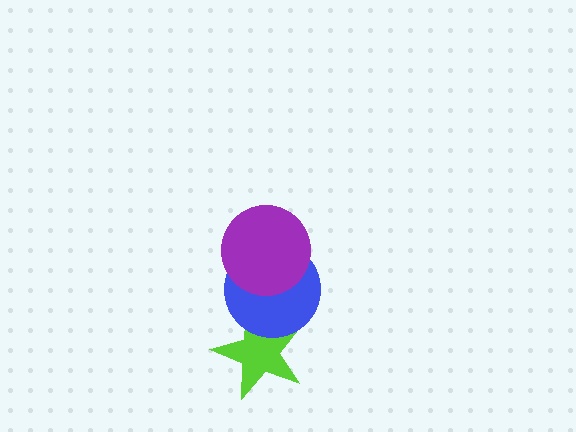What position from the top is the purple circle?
The purple circle is 1st from the top.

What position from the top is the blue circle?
The blue circle is 2nd from the top.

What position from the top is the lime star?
The lime star is 3rd from the top.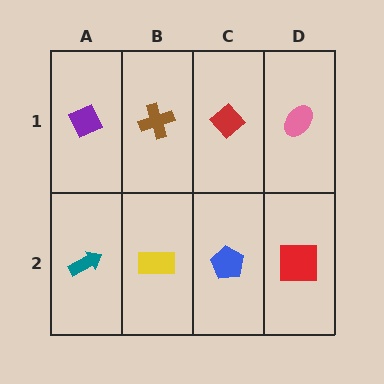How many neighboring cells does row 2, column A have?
2.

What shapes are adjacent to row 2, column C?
A red diamond (row 1, column C), a yellow rectangle (row 2, column B), a red square (row 2, column D).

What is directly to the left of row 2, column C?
A yellow rectangle.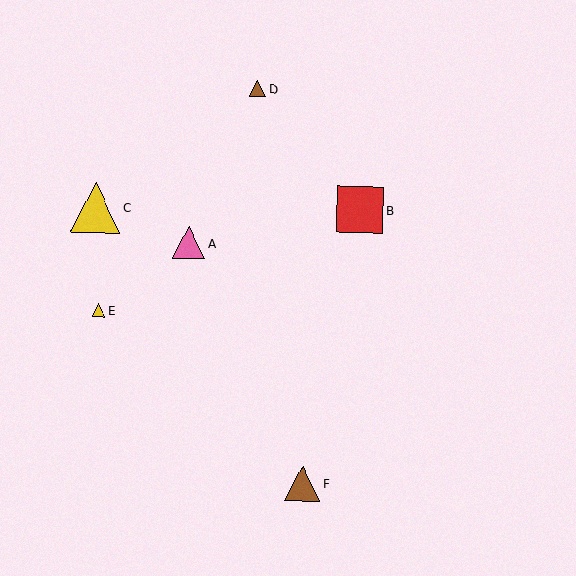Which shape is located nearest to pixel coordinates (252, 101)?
The brown triangle (labeled D) at (258, 89) is nearest to that location.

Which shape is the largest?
The yellow triangle (labeled C) is the largest.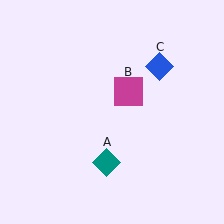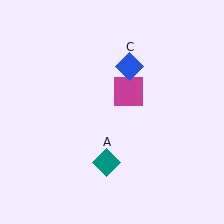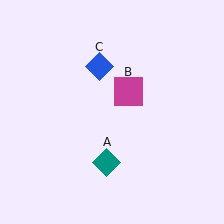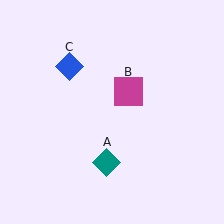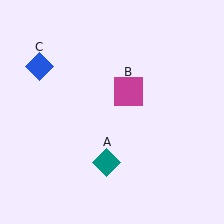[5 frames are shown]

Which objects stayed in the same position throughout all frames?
Teal diamond (object A) and magenta square (object B) remained stationary.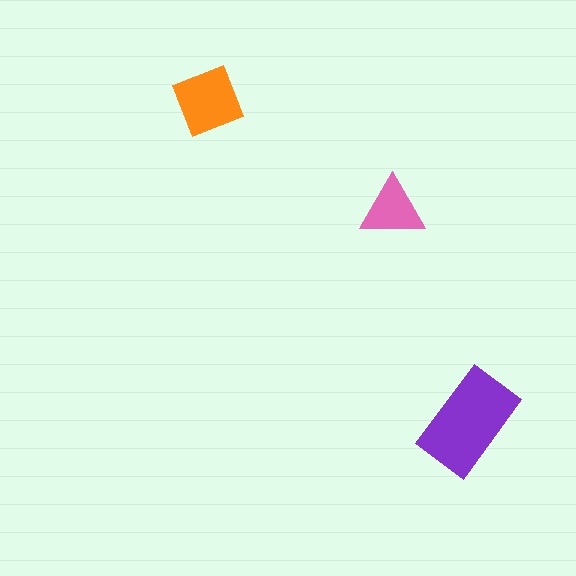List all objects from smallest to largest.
The pink triangle, the orange square, the purple rectangle.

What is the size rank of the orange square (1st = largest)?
2nd.